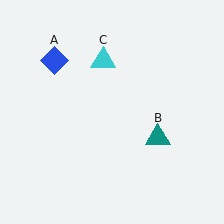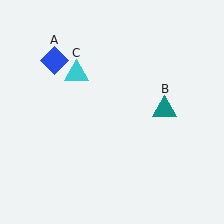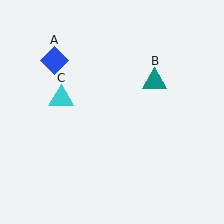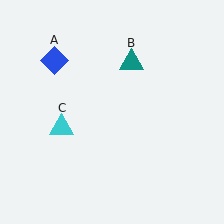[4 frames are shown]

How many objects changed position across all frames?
2 objects changed position: teal triangle (object B), cyan triangle (object C).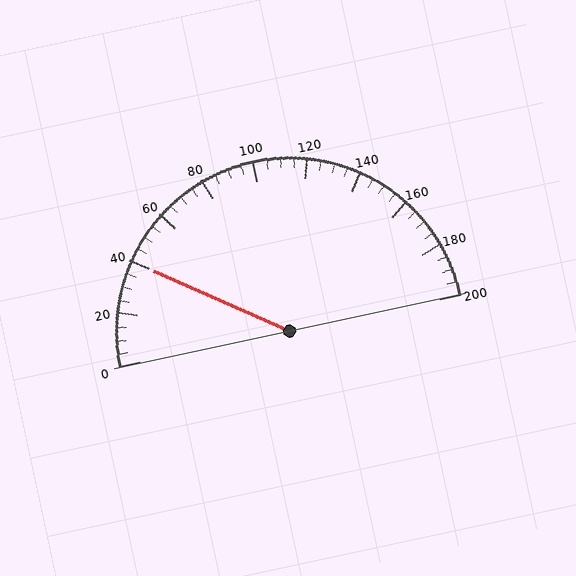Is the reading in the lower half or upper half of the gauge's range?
The reading is in the lower half of the range (0 to 200).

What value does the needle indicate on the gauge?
The needle indicates approximately 40.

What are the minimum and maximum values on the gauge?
The gauge ranges from 0 to 200.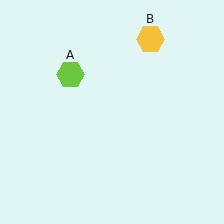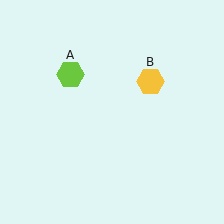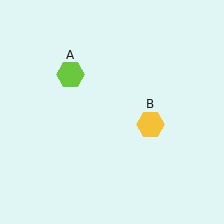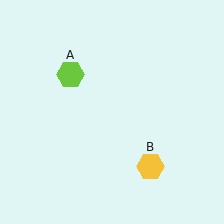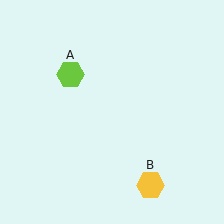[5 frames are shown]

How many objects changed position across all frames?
1 object changed position: yellow hexagon (object B).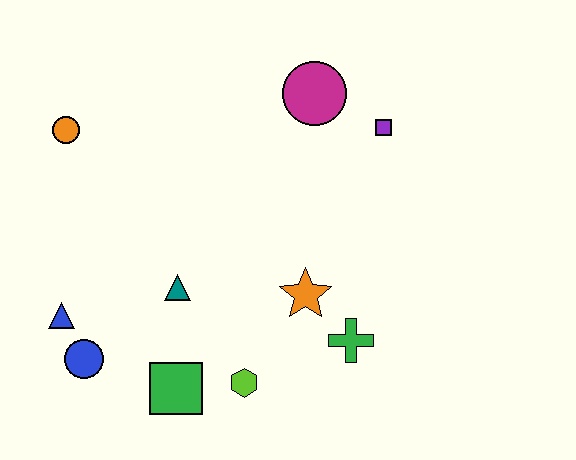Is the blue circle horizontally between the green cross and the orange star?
No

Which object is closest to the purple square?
The magenta circle is closest to the purple square.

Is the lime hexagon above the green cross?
No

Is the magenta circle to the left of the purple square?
Yes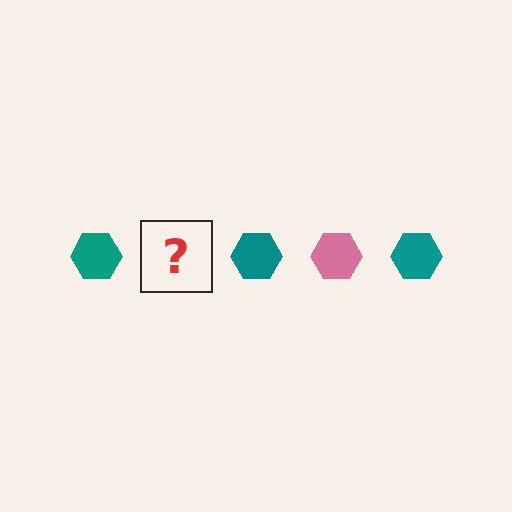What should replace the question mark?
The question mark should be replaced with a pink hexagon.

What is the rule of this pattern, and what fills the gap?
The rule is that the pattern cycles through teal, pink hexagons. The gap should be filled with a pink hexagon.